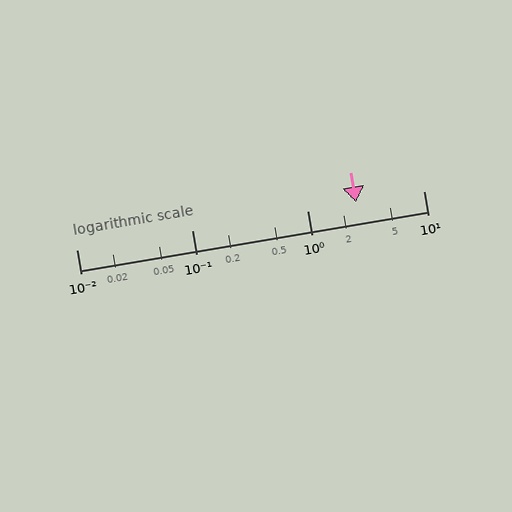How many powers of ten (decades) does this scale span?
The scale spans 3 decades, from 0.01 to 10.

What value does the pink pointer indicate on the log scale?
The pointer indicates approximately 2.6.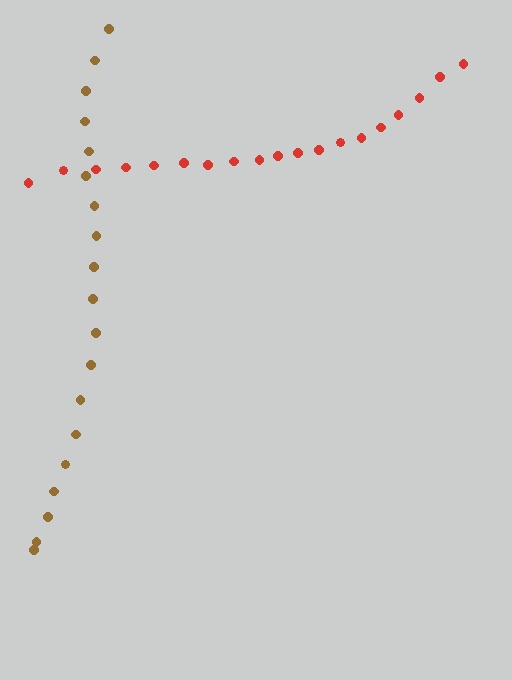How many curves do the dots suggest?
There are 2 distinct paths.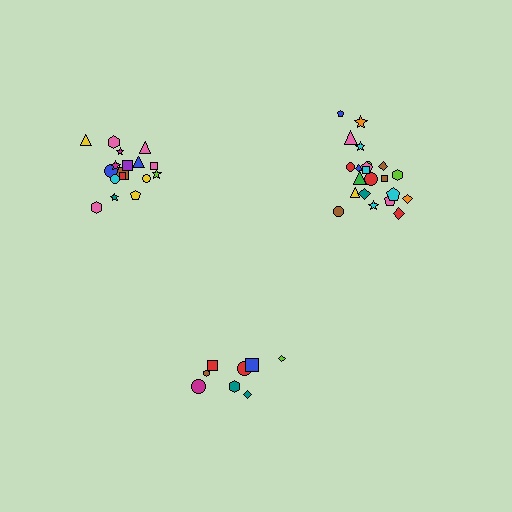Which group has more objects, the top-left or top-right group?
The top-right group.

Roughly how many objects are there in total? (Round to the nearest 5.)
Roughly 50 objects in total.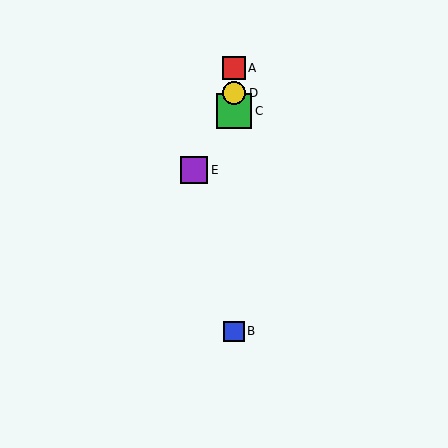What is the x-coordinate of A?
Object A is at x≈234.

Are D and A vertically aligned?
Yes, both are at x≈234.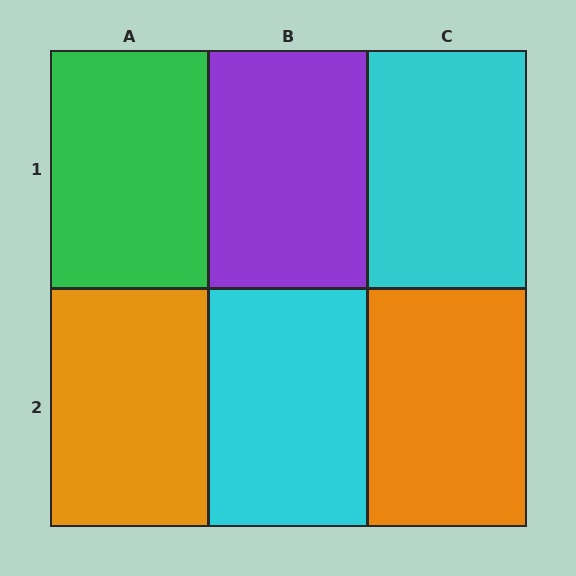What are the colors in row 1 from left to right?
Green, purple, cyan.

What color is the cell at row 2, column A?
Orange.